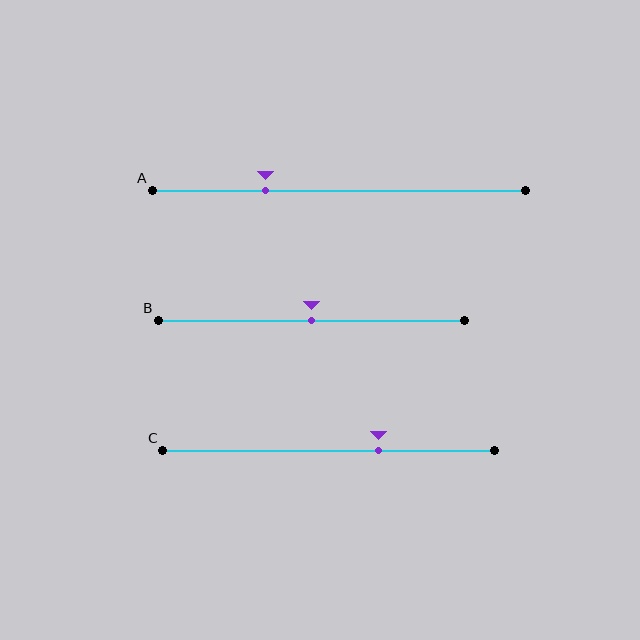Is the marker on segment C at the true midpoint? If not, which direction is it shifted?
No, the marker on segment C is shifted to the right by about 15% of the segment length.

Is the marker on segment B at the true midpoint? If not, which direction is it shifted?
Yes, the marker on segment B is at the true midpoint.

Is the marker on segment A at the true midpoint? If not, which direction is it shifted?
No, the marker on segment A is shifted to the left by about 20% of the segment length.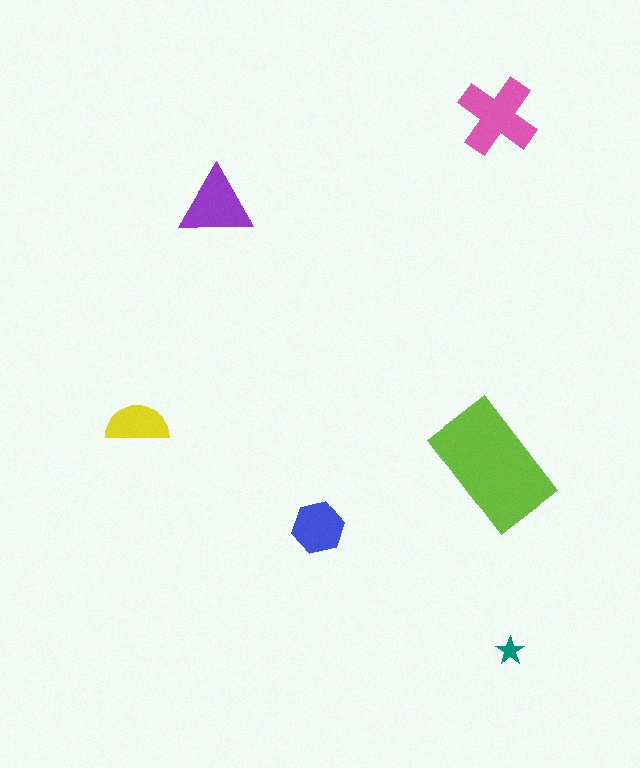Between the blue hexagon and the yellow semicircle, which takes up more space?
The blue hexagon.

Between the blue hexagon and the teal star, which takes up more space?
The blue hexagon.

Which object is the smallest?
The teal star.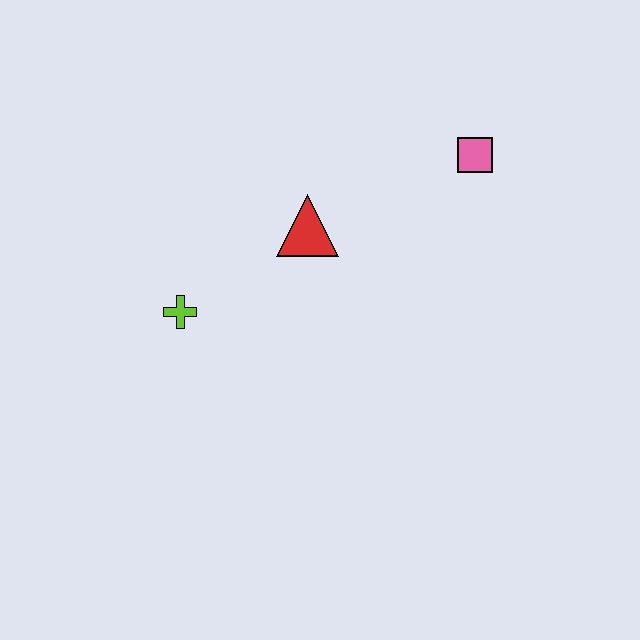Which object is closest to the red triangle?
The lime cross is closest to the red triangle.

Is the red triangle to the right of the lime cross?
Yes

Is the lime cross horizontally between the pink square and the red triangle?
No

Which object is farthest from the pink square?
The lime cross is farthest from the pink square.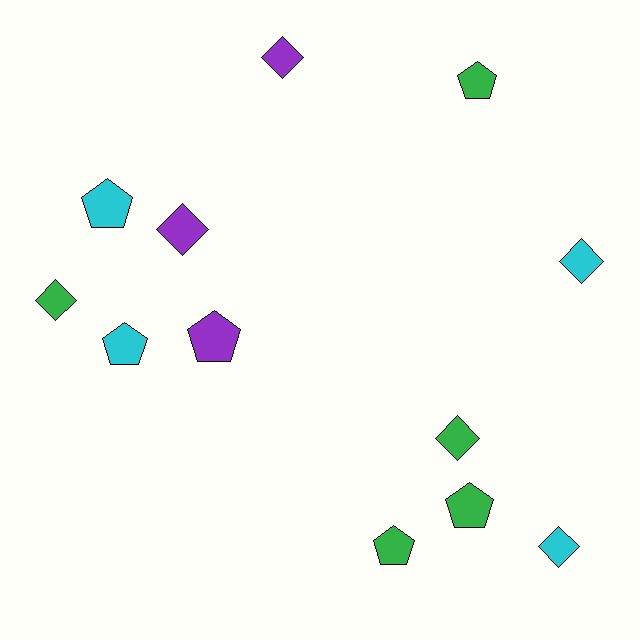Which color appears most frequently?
Green, with 5 objects.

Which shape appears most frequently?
Pentagon, with 6 objects.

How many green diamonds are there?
There are 2 green diamonds.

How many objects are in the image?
There are 12 objects.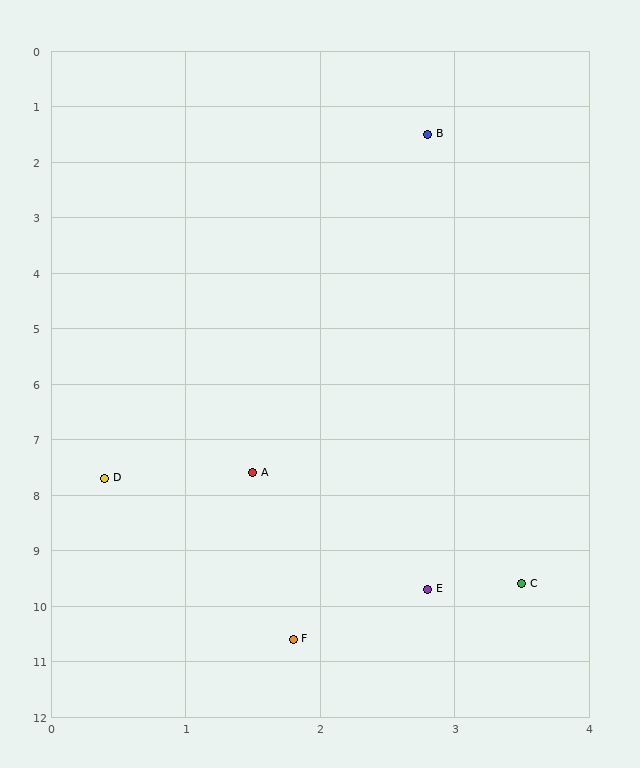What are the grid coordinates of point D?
Point D is at approximately (0.4, 7.7).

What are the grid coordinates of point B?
Point B is at approximately (2.8, 1.5).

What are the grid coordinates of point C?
Point C is at approximately (3.5, 9.6).